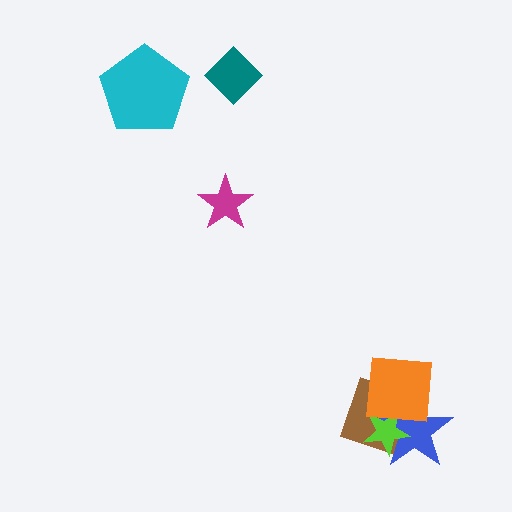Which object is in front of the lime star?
The orange square is in front of the lime star.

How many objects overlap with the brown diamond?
3 objects overlap with the brown diamond.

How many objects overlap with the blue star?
3 objects overlap with the blue star.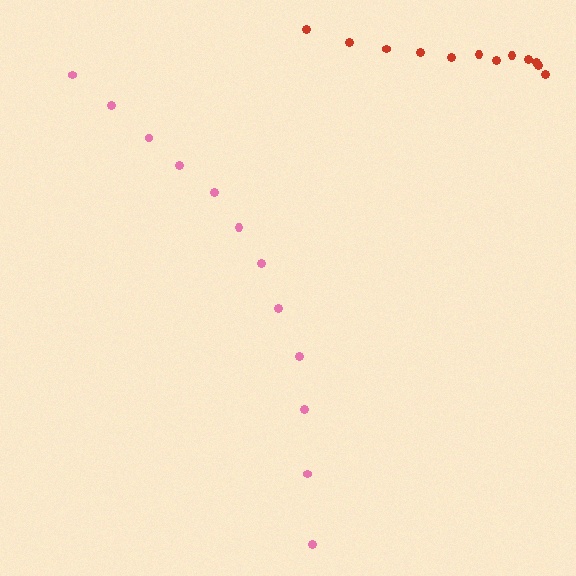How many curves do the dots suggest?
There are 2 distinct paths.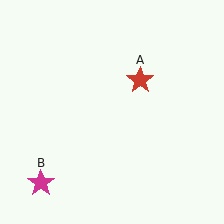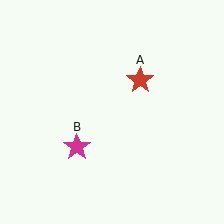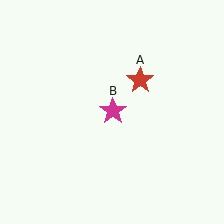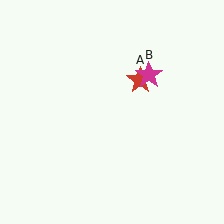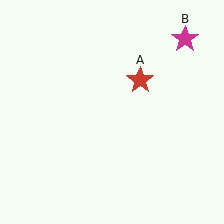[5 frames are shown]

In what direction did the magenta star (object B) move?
The magenta star (object B) moved up and to the right.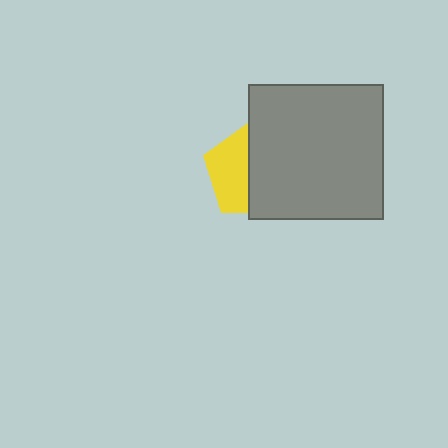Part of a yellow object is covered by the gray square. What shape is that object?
It is a pentagon.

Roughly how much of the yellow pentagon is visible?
A small part of it is visible (roughly 44%).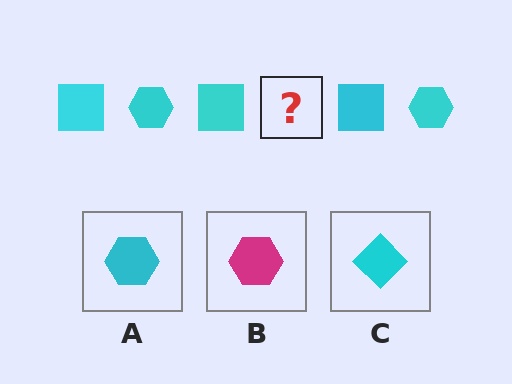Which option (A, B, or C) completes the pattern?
A.